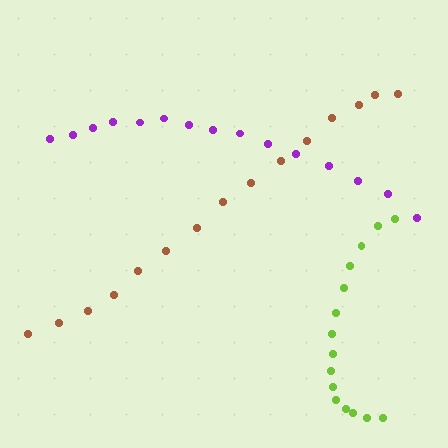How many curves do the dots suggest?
There are 3 distinct paths.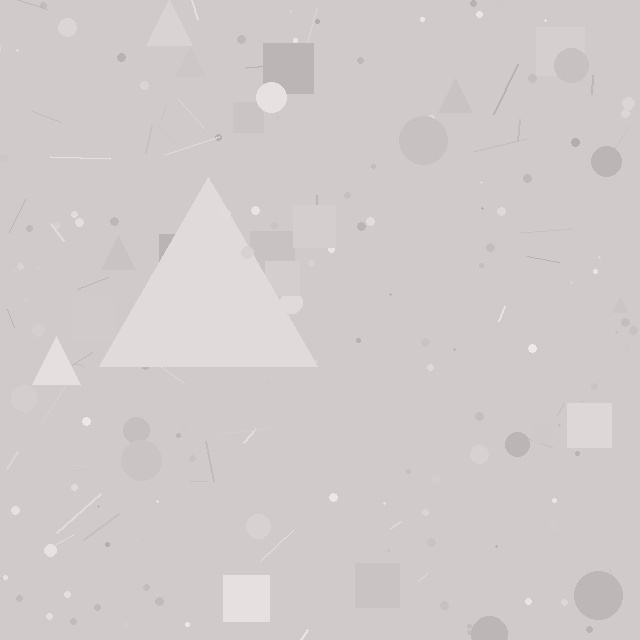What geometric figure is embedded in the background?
A triangle is embedded in the background.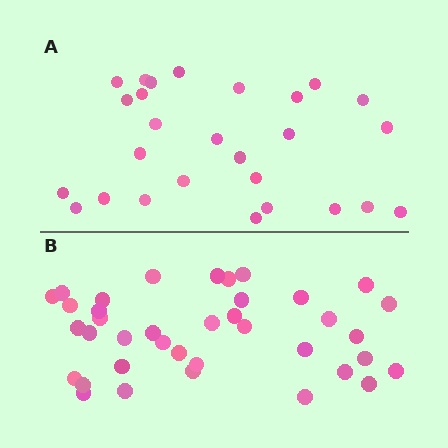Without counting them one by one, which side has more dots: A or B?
Region B (the bottom region) has more dots.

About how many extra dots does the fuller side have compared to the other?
Region B has roughly 12 or so more dots than region A.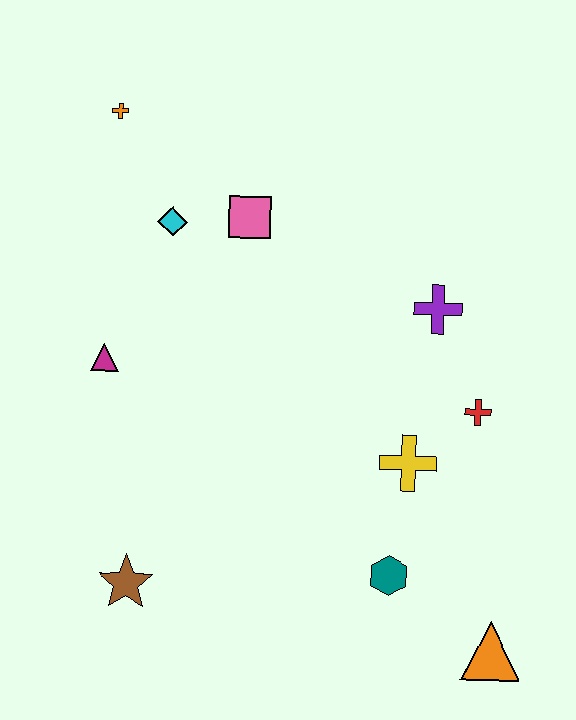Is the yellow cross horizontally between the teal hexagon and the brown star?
No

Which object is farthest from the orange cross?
The orange triangle is farthest from the orange cross.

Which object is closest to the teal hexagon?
The yellow cross is closest to the teal hexagon.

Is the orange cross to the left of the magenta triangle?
No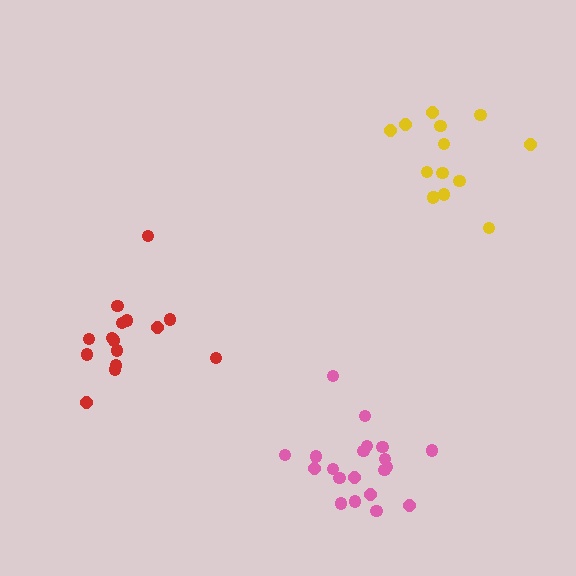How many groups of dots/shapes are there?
There are 3 groups.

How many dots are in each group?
Group 1: 15 dots, Group 2: 20 dots, Group 3: 14 dots (49 total).